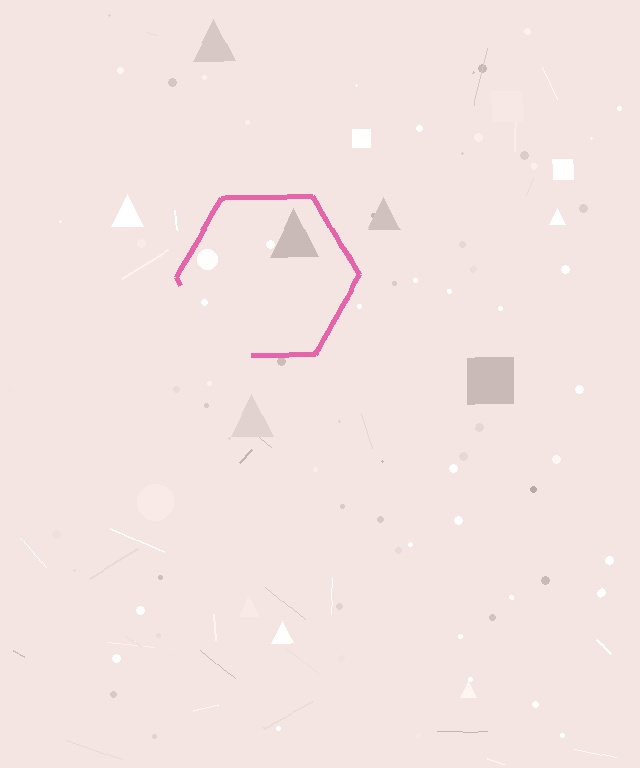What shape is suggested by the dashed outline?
The dashed outline suggests a hexagon.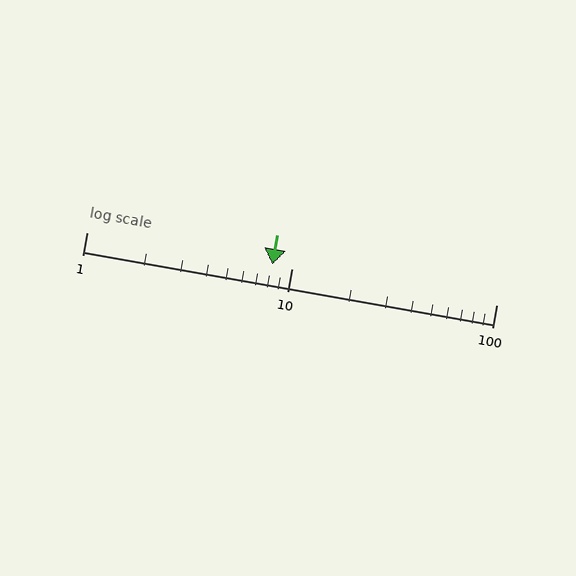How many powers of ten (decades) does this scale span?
The scale spans 2 decades, from 1 to 100.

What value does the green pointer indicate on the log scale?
The pointer indicates approximately 8.1.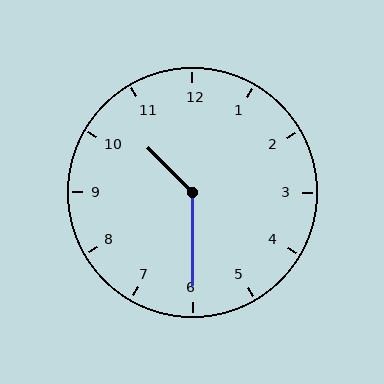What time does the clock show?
10:30.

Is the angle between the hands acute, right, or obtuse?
It is obtuse.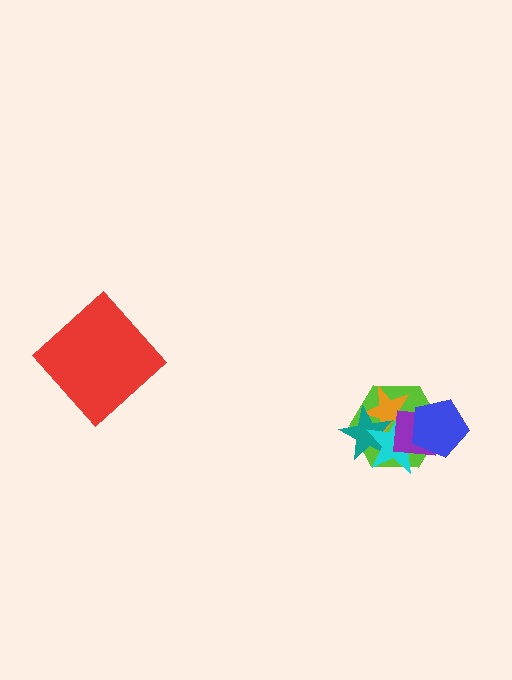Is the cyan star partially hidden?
Yes, it is partially covered by another shape.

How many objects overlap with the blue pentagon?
3 objects overlap with the blue pentagon.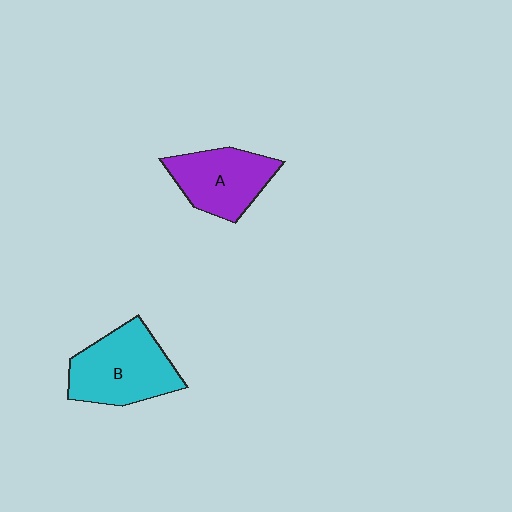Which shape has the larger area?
Shape B (cyan).